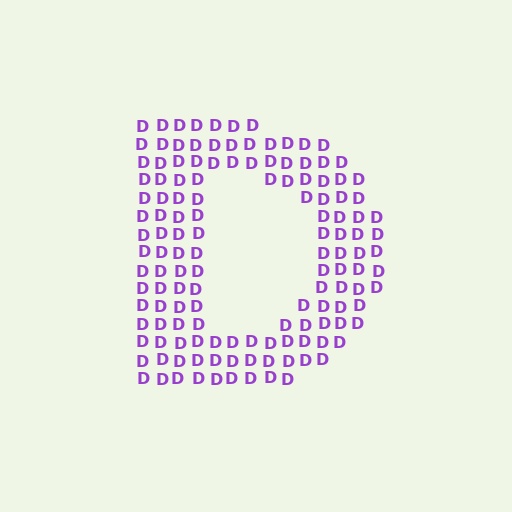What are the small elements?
The small elements are letter D's.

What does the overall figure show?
The overall figure shows the letter D.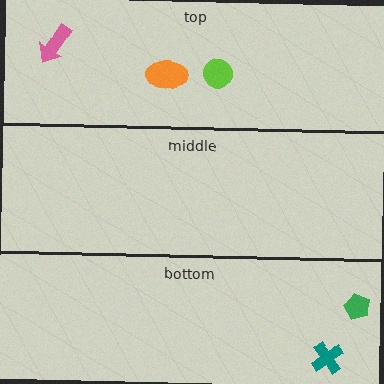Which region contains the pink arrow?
The top region.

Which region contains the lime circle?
The top region.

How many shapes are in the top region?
3.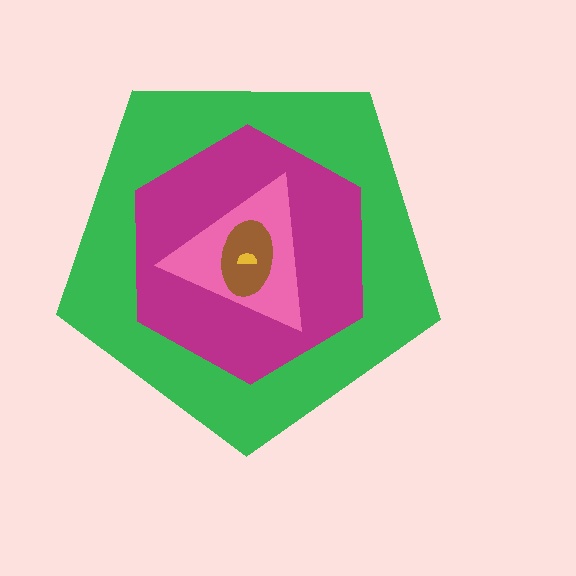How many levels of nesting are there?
5.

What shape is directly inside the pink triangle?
The brown ellipse.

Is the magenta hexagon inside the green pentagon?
Yes.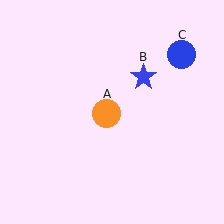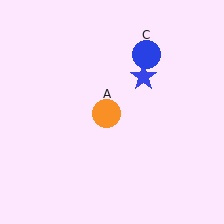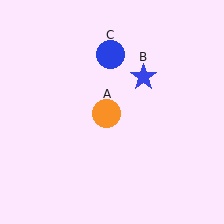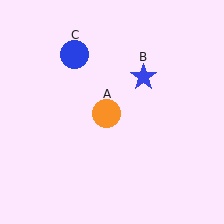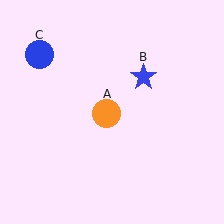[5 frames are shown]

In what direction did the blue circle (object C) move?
The blue circle (object C) moved left.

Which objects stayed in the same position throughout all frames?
Orange circle (object A) and blue star (object B) remained stationary.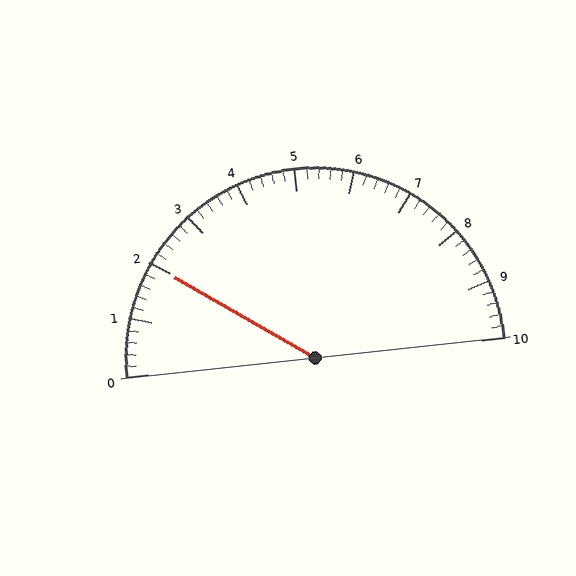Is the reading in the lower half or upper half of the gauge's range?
The reading is in the lower half of the range (0 to 10).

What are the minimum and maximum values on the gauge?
The gauge ranges from 0 to 10.